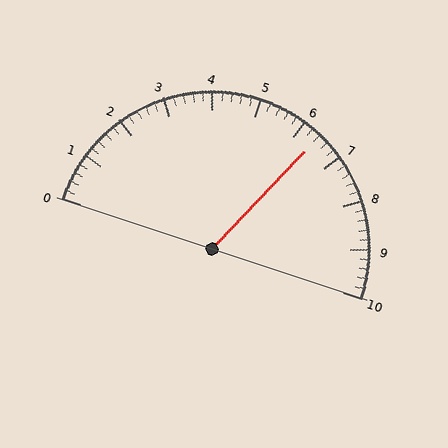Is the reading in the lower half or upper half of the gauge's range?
The reading is in the upper half of the range (0 to 10).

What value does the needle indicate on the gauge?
The needle indicates approximately 6.4.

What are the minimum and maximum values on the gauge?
The gauge ranges from 0 to 10.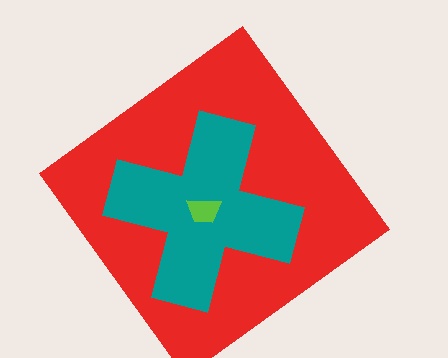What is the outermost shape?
The red diamond.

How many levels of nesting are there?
3.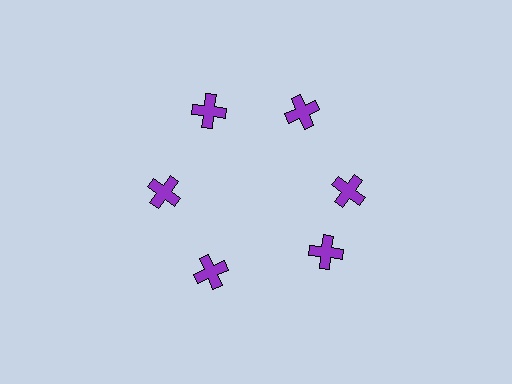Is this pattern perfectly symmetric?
No. The 6 purple crosses are arranged in a ring, but one element near the 5 o'clock position is rotated out of alignment along the ring, breaking the 6-fold rotational symmetry.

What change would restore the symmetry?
The symmetry would be restored by rotating it back into even spacing with its neighbors so that all 6 crosses sit at equal angles and equal distance from the center.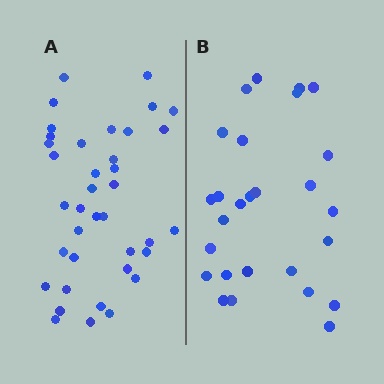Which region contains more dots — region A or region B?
Region A (the left region) has more dots.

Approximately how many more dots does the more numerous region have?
Region A has roughly 12 or so more dots than region B.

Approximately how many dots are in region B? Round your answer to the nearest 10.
About 30 dots. (The exact count is 27, which rounds to 30.)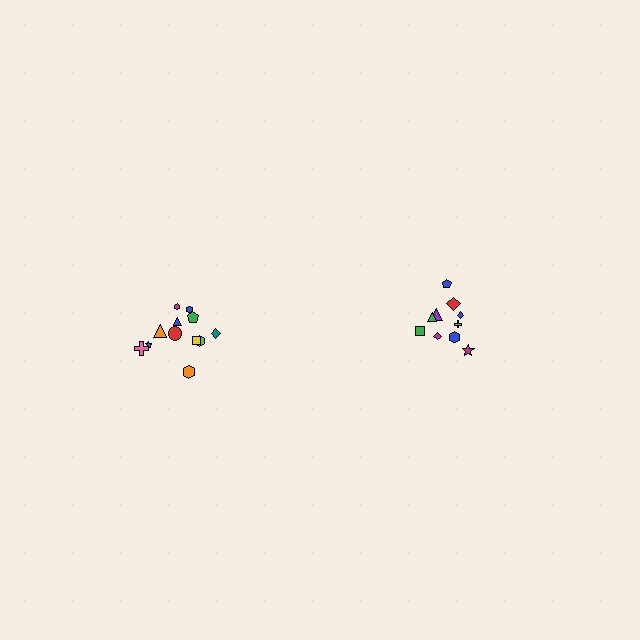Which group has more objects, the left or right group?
The left group.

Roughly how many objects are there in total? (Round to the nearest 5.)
Roughly 20 objects in total.